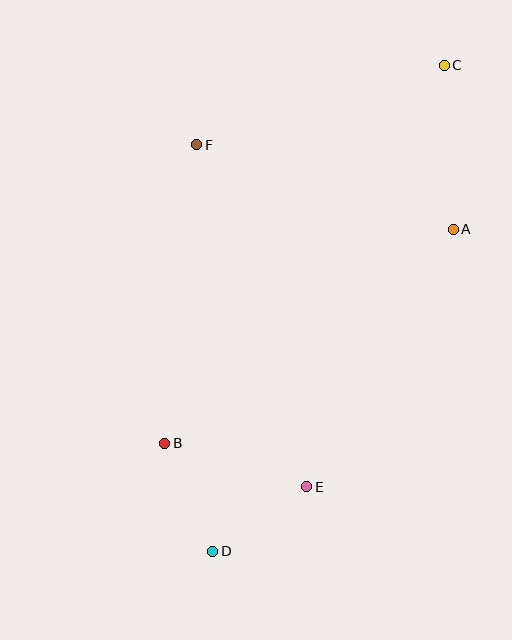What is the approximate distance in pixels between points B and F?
The distance between B and F is approximately 300 pixels.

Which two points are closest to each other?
Points D and E are closest to each other.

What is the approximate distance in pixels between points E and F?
The distance between E and F is approximately 359 pixels.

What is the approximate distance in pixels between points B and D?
The distance between B and D is approximately 118 pixels.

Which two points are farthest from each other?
Points C and D are farthest from each other.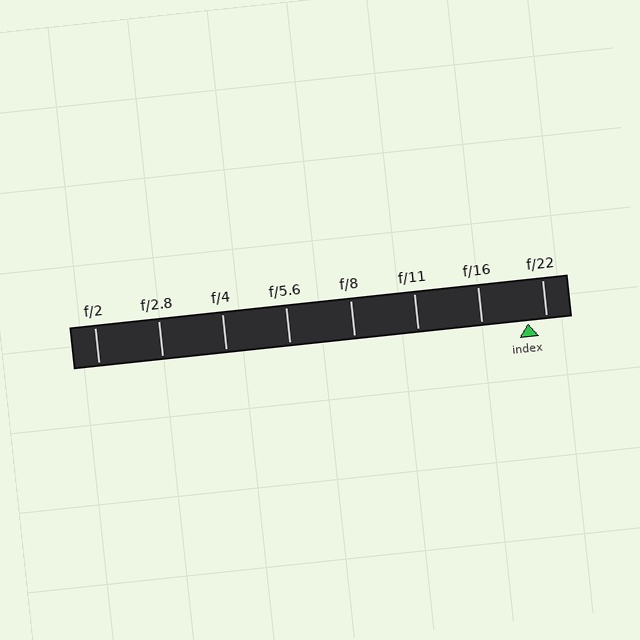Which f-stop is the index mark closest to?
The index mark is closest to f/22.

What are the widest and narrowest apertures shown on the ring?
The widest aperture shown is f/2 and the narrowest is f/22.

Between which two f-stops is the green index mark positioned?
The index mark is between f/16 and f/22.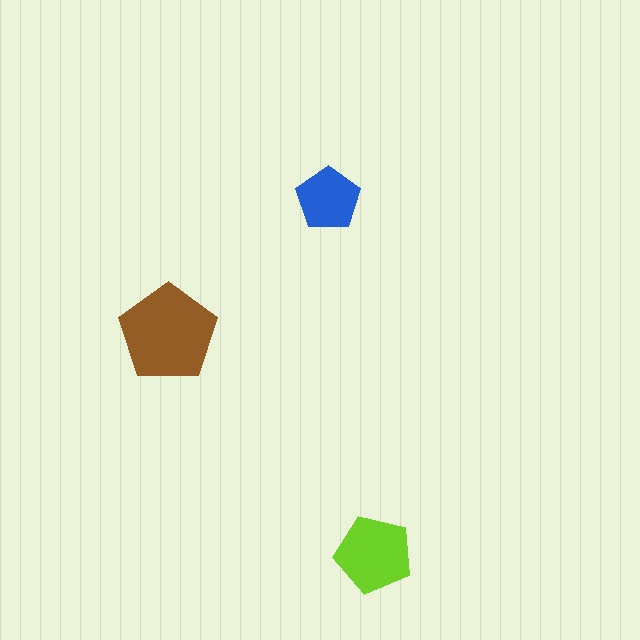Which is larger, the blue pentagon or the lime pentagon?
The lime one.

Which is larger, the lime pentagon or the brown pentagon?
The brown one.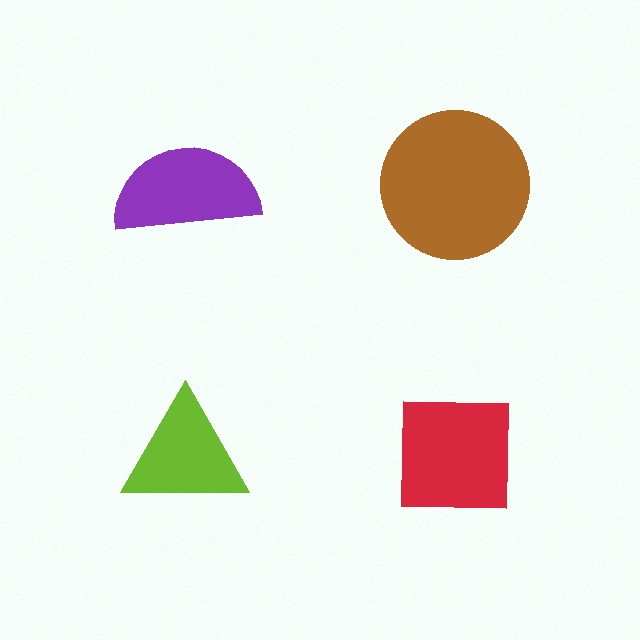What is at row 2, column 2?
A red square.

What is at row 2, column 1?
A lime triangle.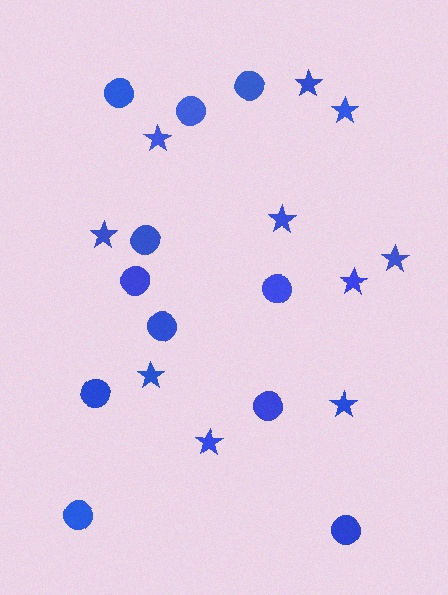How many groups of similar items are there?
There are 2 groups: one group of circles (11) and one group of stars (10).